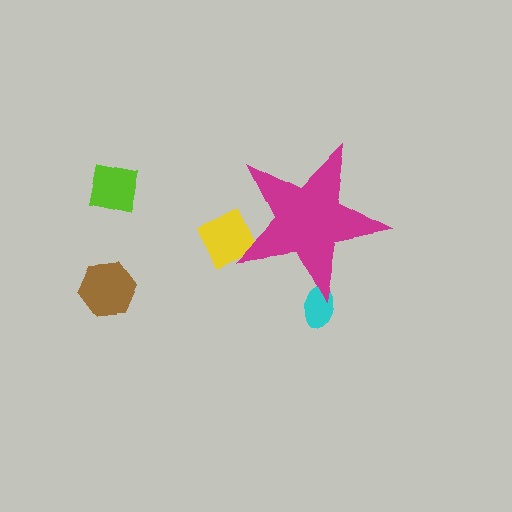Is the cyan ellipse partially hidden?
Yes, the cyan ellipse is partially hidden behind the magenta star.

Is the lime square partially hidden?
No, the lime square is fully visible.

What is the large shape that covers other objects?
A magenta star.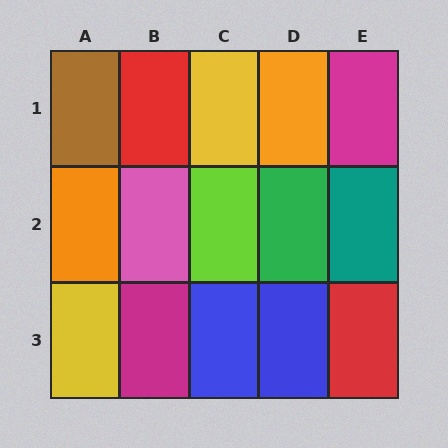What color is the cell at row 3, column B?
Magenta.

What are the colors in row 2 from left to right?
Orange, pink, lime, green, teal.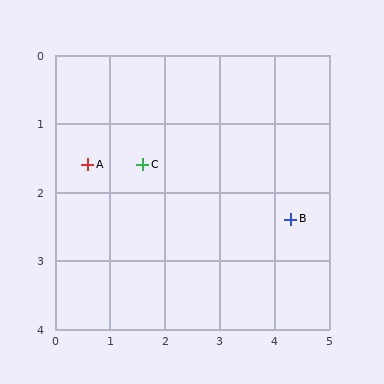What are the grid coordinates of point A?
Point A is at approximately (0.6, 1.6).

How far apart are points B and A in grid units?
Points B and A are about 3.8 grid units apart.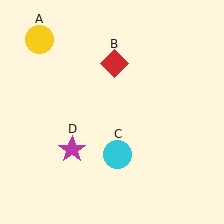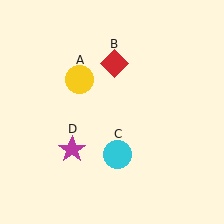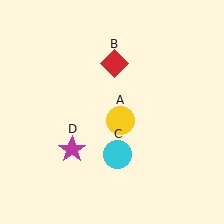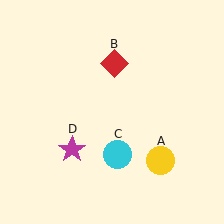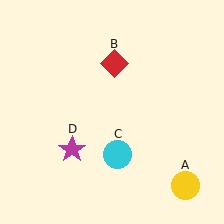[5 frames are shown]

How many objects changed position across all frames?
1 object changed position: yellow circle (object A).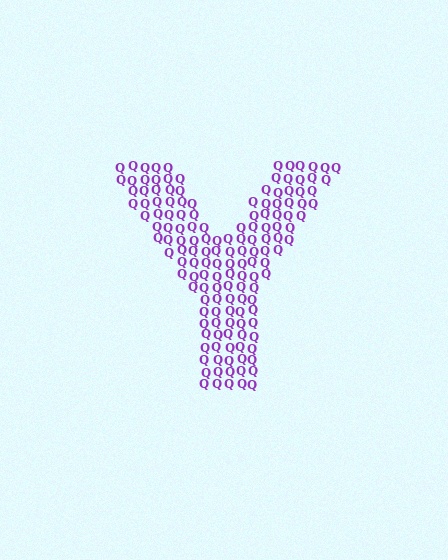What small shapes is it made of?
It is made of small letter Q's.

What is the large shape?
The large shape is the letter Y.